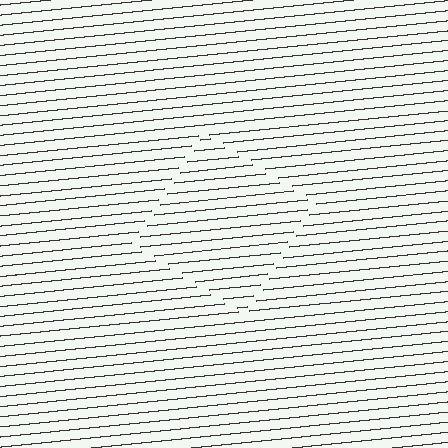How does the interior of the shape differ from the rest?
The interior of the shape contains the same grating, shifted by half a period — the contour is defined by the phase discontinuity where line-ends from the inner and outer gratings abut.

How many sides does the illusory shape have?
4 sides — the line-ends trace a square.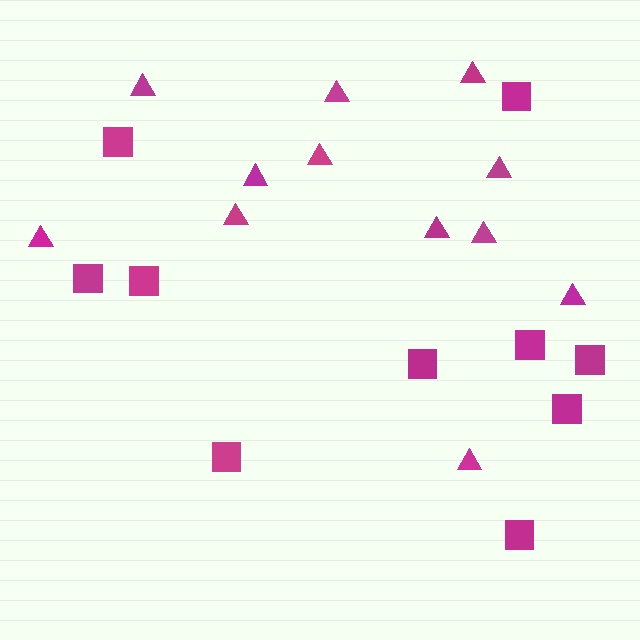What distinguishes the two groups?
There are 2 groups: one group of squares (10) and one group of triangles (12).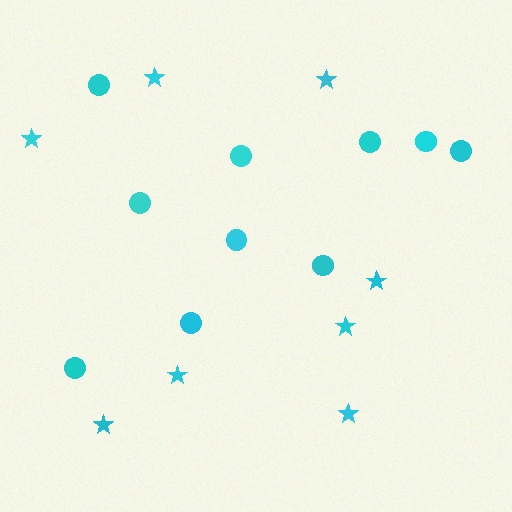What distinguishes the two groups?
There are 2 groups: one group of stars (8) and one group of circles (10).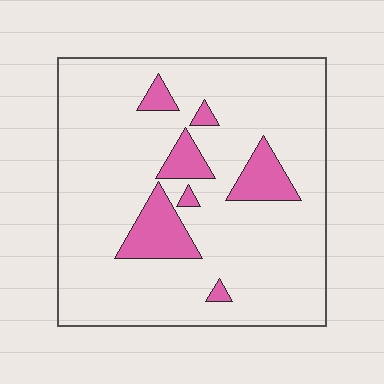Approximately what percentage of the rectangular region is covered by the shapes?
Approximately 15%.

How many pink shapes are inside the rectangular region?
7.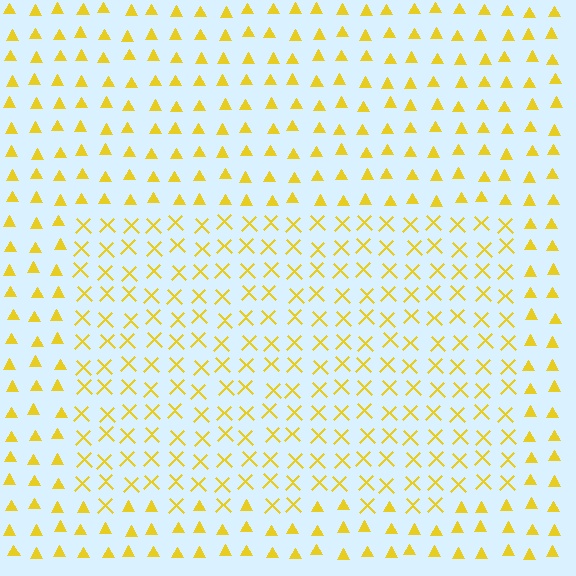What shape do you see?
I see a rectangle.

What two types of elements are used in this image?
The image uses X marks inside the rectangle region and triangles outside it.